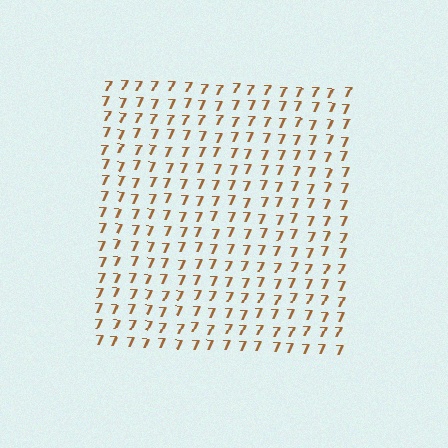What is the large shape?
The large shape is a square.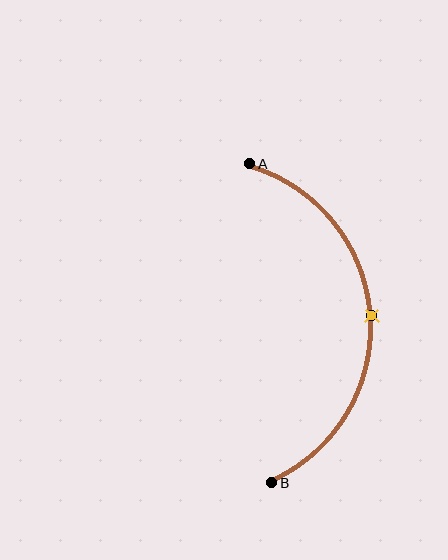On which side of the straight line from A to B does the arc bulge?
The arc bulges to the right of the straight line connecting A and B.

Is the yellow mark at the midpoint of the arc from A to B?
Yes. The yellow mark lies on the arc at equal arc-length from both A and B — it is the arc midpoint.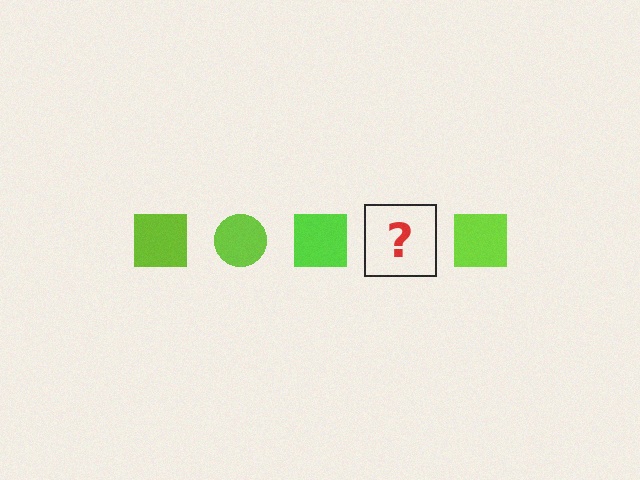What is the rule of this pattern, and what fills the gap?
The rule is that the pattern cycles through square, circle shapes in lime. The gap should be filled with a lime circle.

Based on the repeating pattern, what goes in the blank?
The blank should be a lime circle.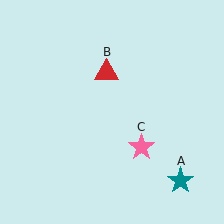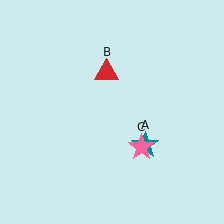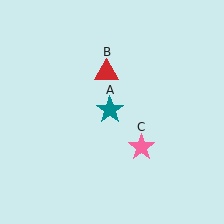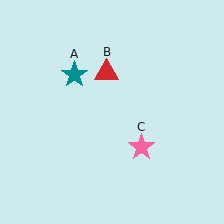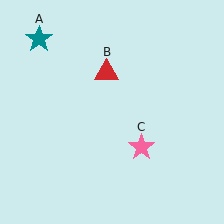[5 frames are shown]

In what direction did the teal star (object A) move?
The teal star (object A) moved up and to the left.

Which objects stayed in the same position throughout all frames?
Red triangle (object B) and pink star (object C) remained stationary.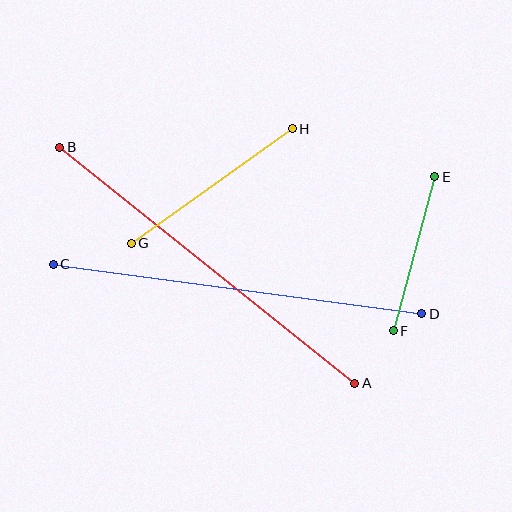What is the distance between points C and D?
The distance is approximately 372 pixels.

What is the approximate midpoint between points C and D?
The midpoint is at approximately (238, 289) pixels.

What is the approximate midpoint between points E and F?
The midpoint is at approximately (414, 254) pixels.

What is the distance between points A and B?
The distance is approximately 378 pixels.